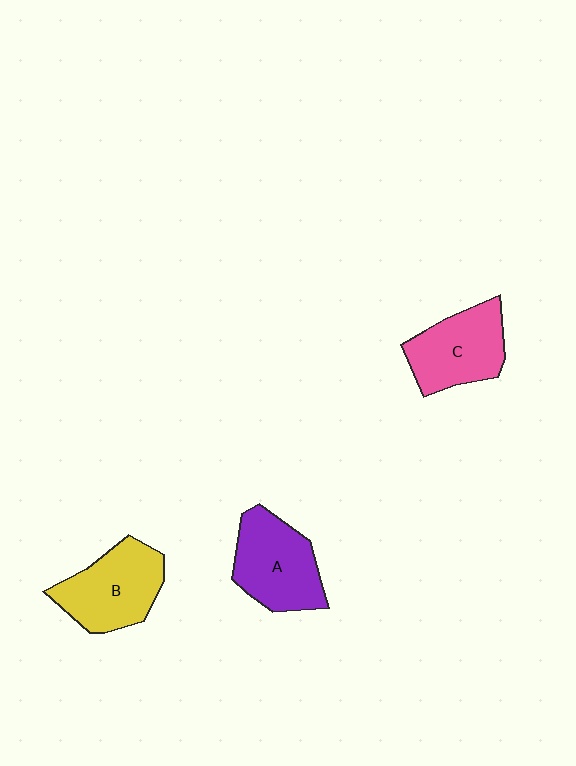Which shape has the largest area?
Shape B (yellow).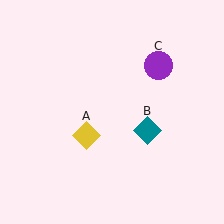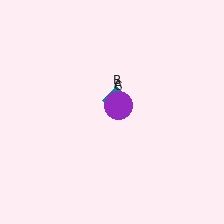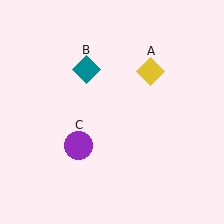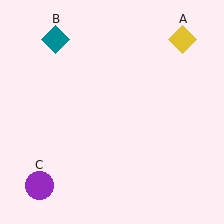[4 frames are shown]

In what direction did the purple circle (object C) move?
The purple circle (object C) moved down and to the left.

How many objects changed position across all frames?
3 objects changed position: yellow diamond (object A), teal diamond (object B), purple circle (object C).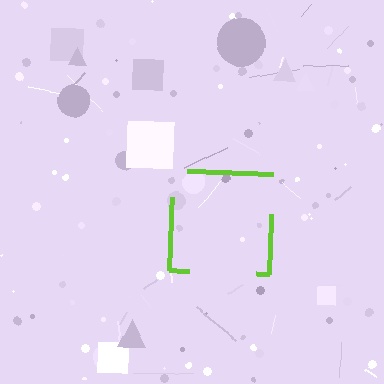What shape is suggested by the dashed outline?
The dashed outline suggests a square.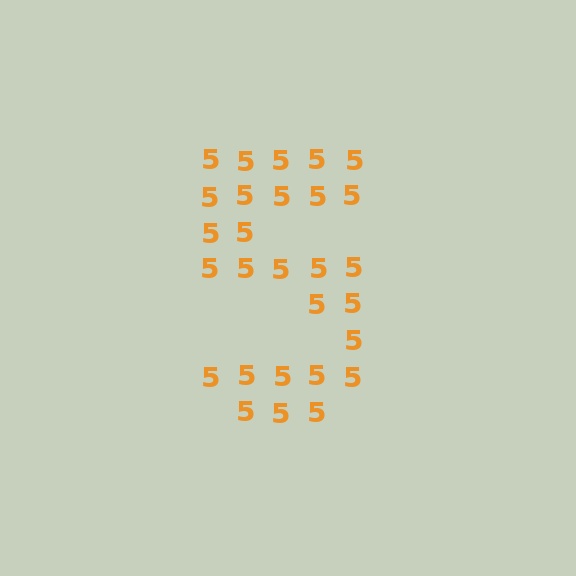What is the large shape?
The large shape is the digit 5.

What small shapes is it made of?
It is made of small digit 5's.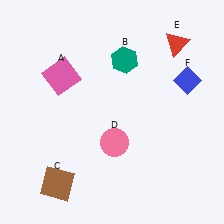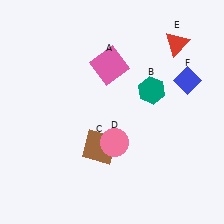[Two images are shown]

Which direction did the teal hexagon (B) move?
The teal hexagon (B) moved down.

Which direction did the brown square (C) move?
The brown square (C) moved right.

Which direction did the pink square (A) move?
The pink square (A) moved right.